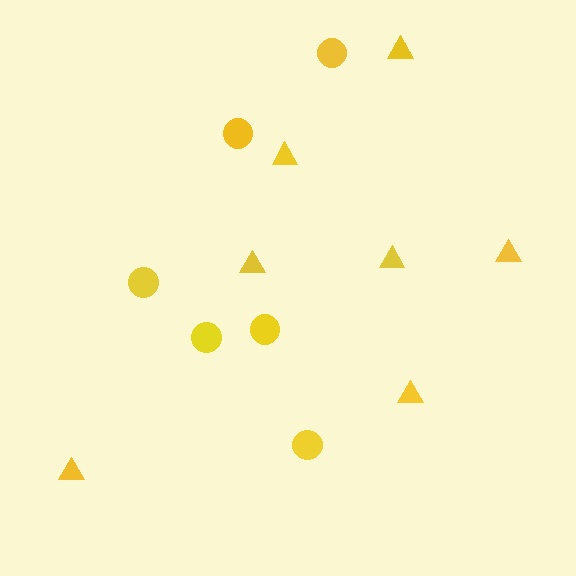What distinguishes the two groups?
There are 2 groups: one group of circles (6) and one group of triangles (7).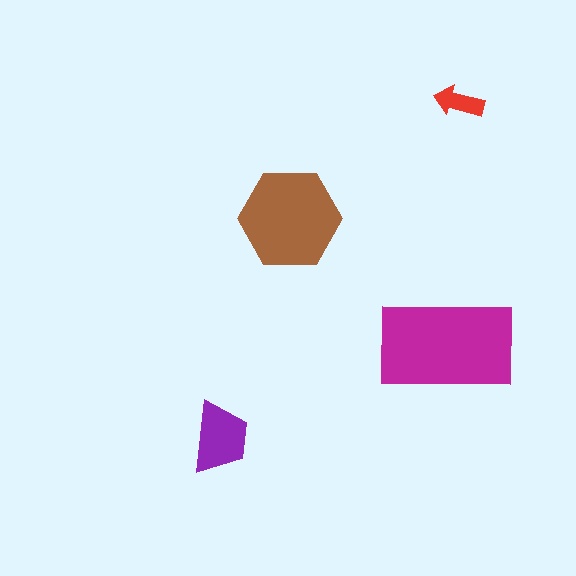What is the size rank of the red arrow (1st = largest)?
4th.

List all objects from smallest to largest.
The red arrow, the purple trapezoid, the brown hexagon, the magenta rectangle.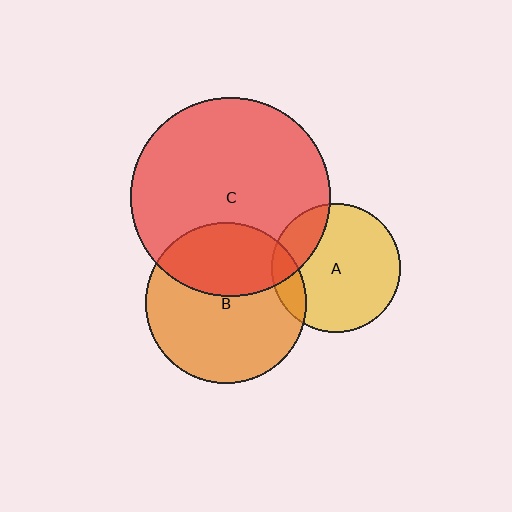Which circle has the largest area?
Circle C (red).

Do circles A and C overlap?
Yes.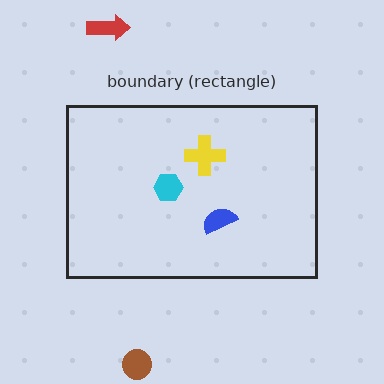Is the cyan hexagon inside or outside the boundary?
Inside.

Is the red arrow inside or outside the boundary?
Outside.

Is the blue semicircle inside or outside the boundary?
Inside.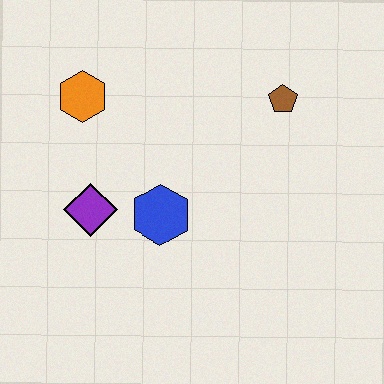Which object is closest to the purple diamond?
The blue hexagon is closest to the purple diamond.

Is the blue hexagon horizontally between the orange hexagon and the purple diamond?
No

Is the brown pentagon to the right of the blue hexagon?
Yes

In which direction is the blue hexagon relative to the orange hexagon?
The blue hexagon is below the orange hexagon.